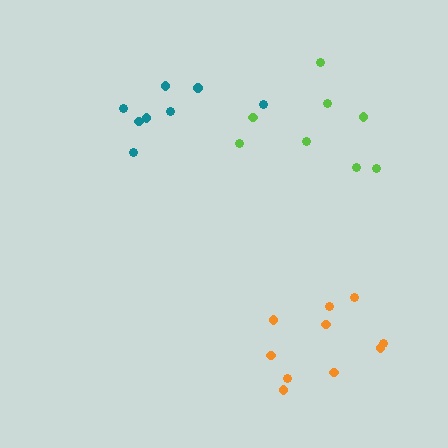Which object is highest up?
The teal cluster is topmost.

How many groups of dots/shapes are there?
There are 3 groups.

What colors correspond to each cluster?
The clusters are colored: teal, orange, lime.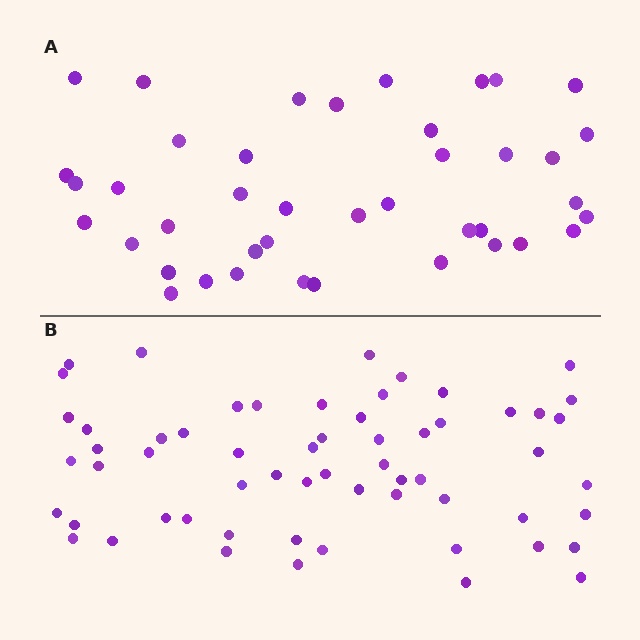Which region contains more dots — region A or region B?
Region B (the bottom region) has more dots.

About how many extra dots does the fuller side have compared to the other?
Region B has approximately 20 more dots than region A.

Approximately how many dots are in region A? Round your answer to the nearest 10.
About 40 dots. (The exact count is 41, which rounds to 40.)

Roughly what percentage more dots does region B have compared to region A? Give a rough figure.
About 45% more.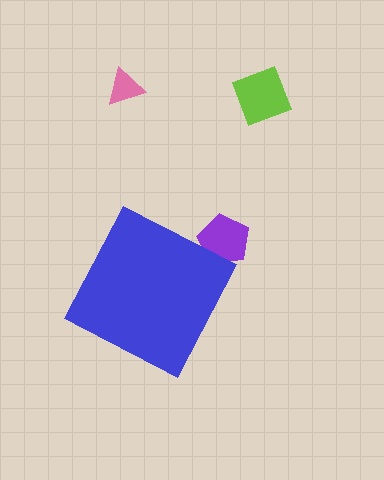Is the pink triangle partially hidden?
No, the pink triangle is fully visible.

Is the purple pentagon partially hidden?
Yes, the purple pentagon is partially hidden behind the blue diamond.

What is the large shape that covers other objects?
A blue diamond.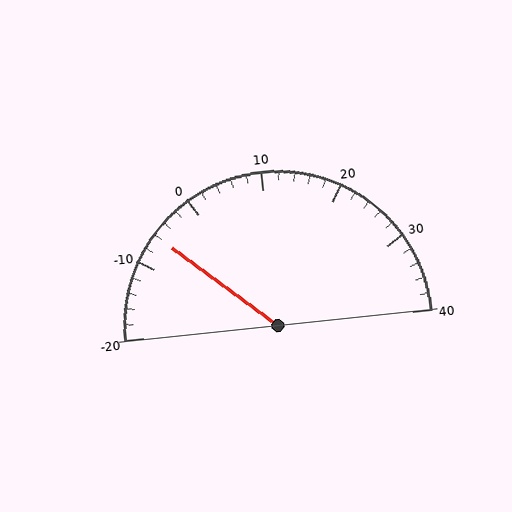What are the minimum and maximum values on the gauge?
The gauge ranges from -20 to 40.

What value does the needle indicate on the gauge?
The needle indicates approximately -6.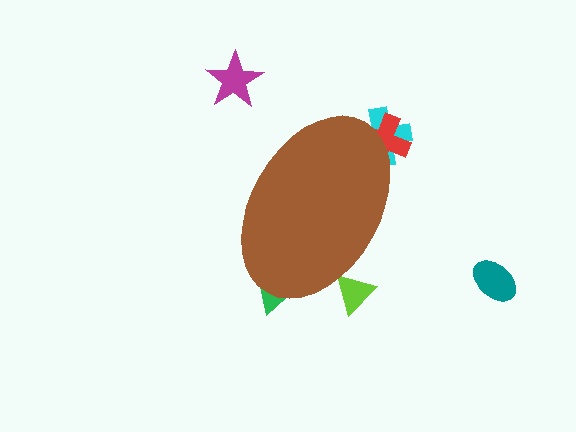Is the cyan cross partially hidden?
Yes, the cyan cross is partially hidden behind the brown ellipse.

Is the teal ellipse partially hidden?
No, the teal ellipse is fully visible.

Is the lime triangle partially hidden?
Yes, the lime triangle is partially hidden behind the brown ellipse.